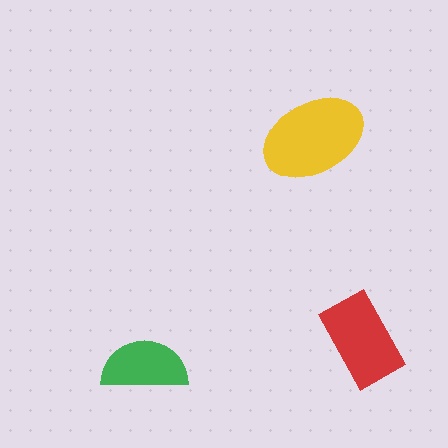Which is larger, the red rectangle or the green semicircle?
The red rectangle.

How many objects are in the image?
There are 3 objects in the image.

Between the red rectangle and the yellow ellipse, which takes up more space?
The yellow ellipse.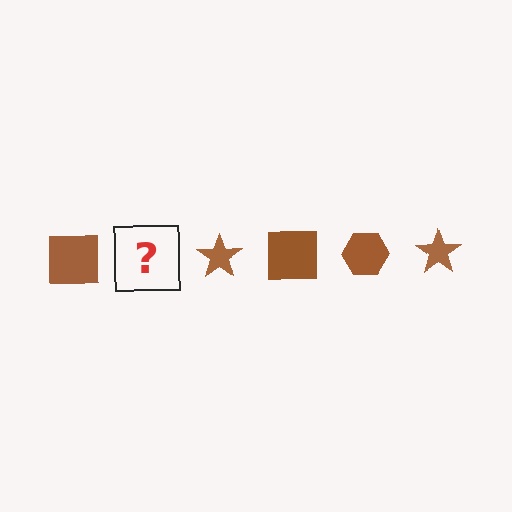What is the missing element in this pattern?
The missing element is a brown hexagon.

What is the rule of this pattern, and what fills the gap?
The rule is that the pattern cycles through square, hexagon, star shapes in brown. The gap should be filled with a brown hexagon.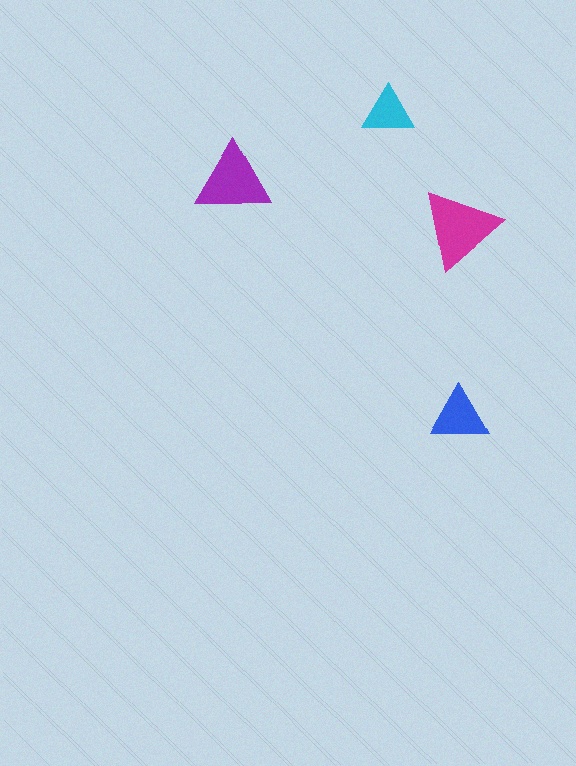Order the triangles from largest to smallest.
the magenta one, the purple one, the blue one, the cyan one.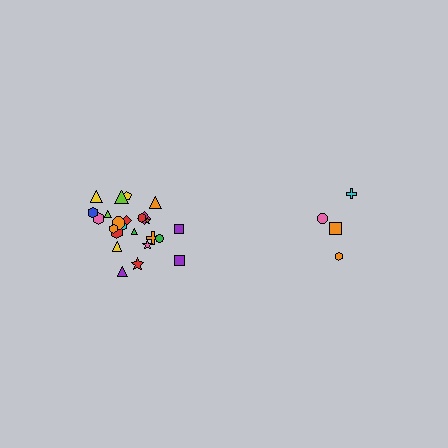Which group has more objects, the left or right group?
The left group.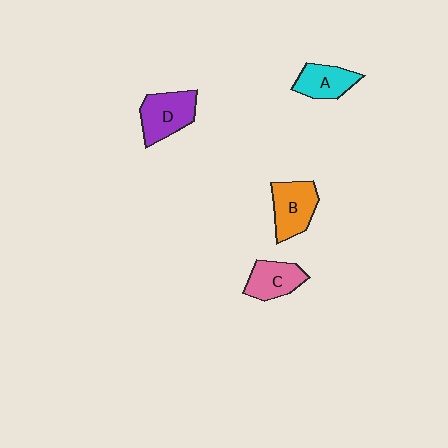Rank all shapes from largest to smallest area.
From largest to smallest: D (purple), B (orange), C (pink), A (cyan).